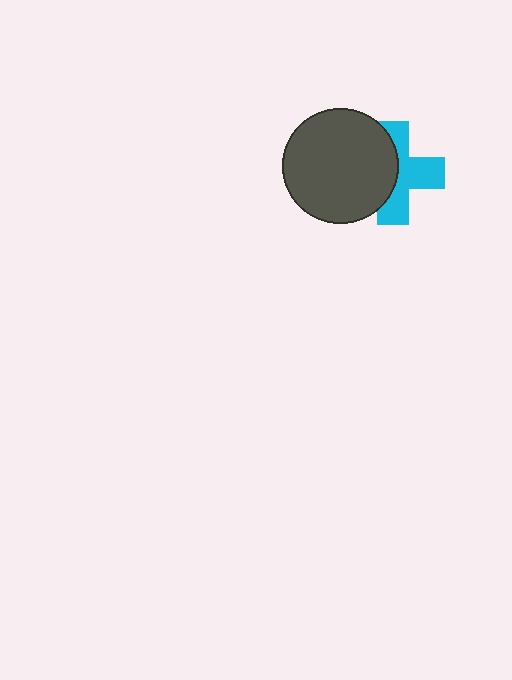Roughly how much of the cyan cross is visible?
About half of it is visible (roughly 56%).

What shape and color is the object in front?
The object in front is a dark gray circle.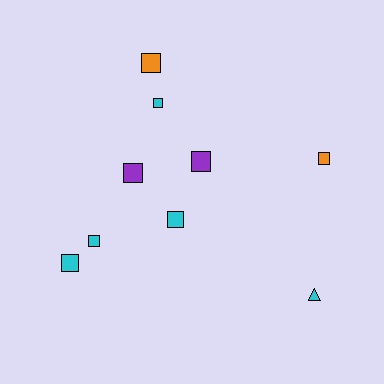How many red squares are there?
There are no red squares.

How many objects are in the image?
There are 9 objects.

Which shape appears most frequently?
Square, with 8 objects.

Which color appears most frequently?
Cyan, with 5 objects.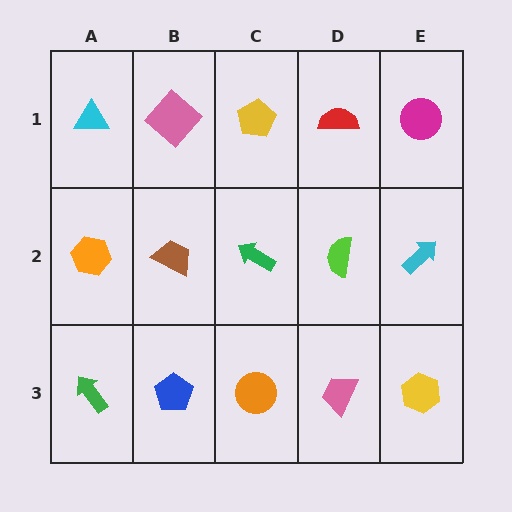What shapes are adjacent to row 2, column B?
A pink diamond (row 1, column B), a blue pentagon (row 3, column B), an orange hexagon (row 2, column A), a green arrow (row 2, column C).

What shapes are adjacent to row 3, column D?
A lime semicircle (row 2, column D), an orange circle (row 3, column C), a yellow hexagon (row 3, column E).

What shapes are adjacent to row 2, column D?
A red semicircle (row 1, column D), a pink trapezoid (row 3, column D), a green arrow (row 2, column C), a cyan arrow (row 2, column E).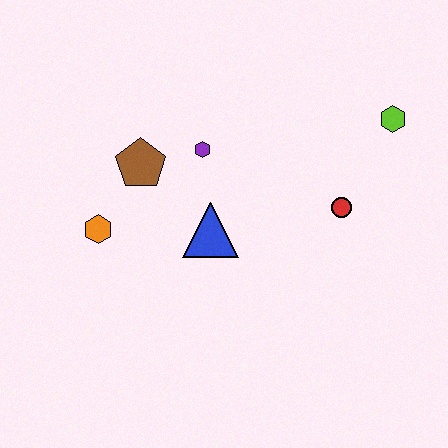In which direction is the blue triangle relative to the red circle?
The blue triangle is to the left of the red circle.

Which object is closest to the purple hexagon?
The brown pentagon is closest to the purple hexagon.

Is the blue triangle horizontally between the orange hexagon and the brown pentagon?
No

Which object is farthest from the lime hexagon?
The orange hexagon is farthest from the lime hexagon.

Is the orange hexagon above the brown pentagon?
No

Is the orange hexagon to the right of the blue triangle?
No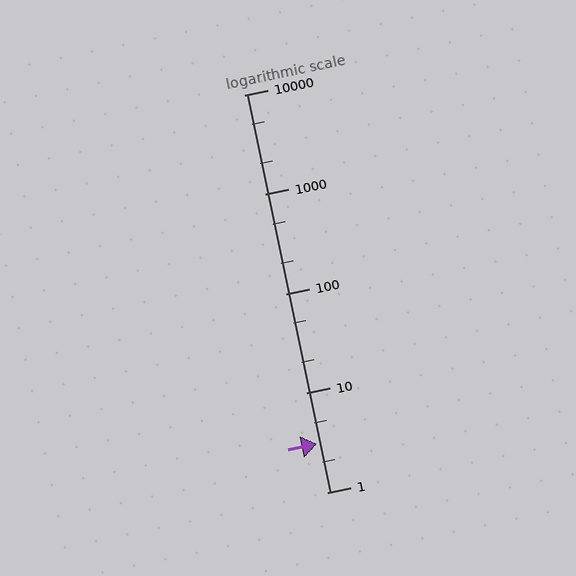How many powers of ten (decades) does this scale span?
The scale spans 4 decades, from 1 to 10000.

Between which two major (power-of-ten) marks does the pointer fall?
The pointer is between 1 and 10.